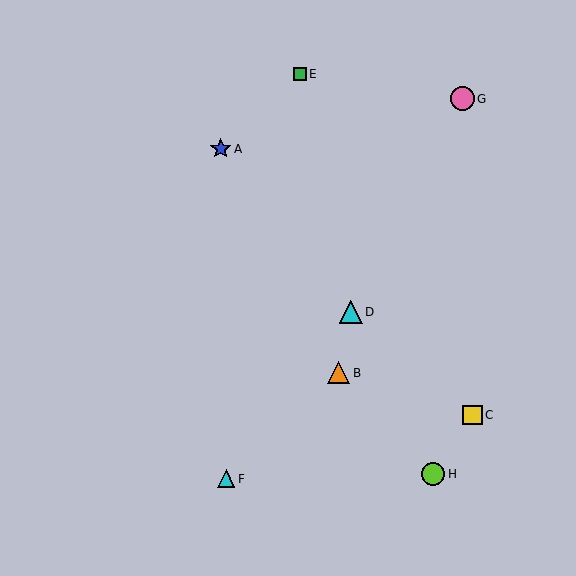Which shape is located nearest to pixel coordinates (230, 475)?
The cyan triangle (labeled F) at (226, 479) is nearest to that location.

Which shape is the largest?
The pink circle (labeled G) is the largest.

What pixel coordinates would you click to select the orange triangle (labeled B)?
Click at (339, 373) to select the orange triangle B.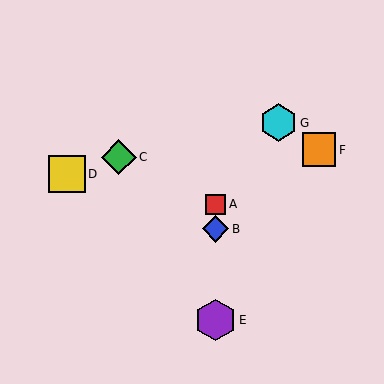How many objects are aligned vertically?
3 objects (A, B, E) are aligned vertically.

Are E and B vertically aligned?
Yes, both are at x≈216.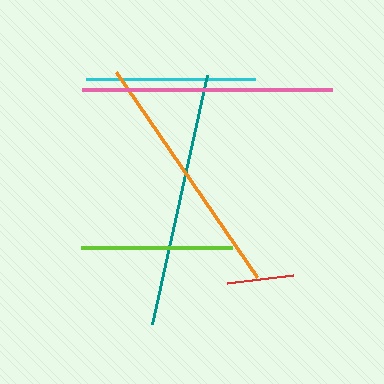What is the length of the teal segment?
The teal segment is approximately 255 pixels long.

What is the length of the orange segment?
The orange segment is approximately 248 pixels long.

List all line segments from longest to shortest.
From longest to shortest: teal, pink, orange, cyan, lime, red.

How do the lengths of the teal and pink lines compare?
The teal and pink lines are approximately the same length.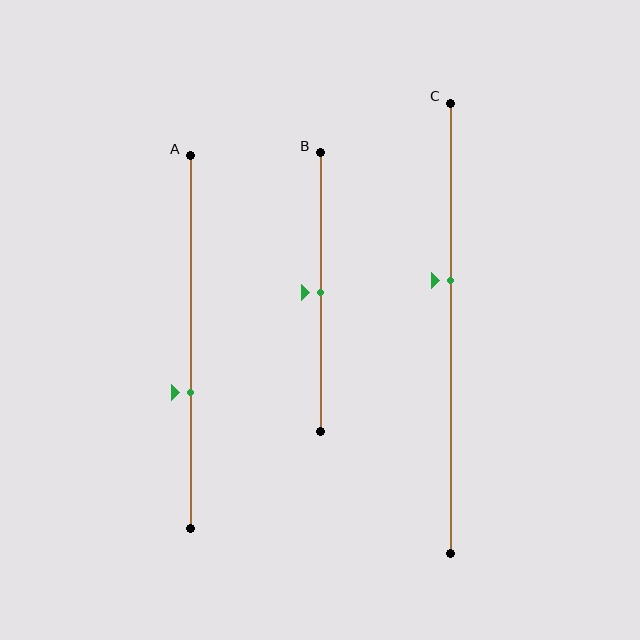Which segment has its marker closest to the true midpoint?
Segment B has its marker closest to the true midpoint.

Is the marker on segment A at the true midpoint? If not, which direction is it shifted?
No, the marker on segment A is shifted downward by about 14% of the segment length.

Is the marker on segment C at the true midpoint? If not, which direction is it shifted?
No, the marker on segment C is shifted upward by about 11% of the segment length.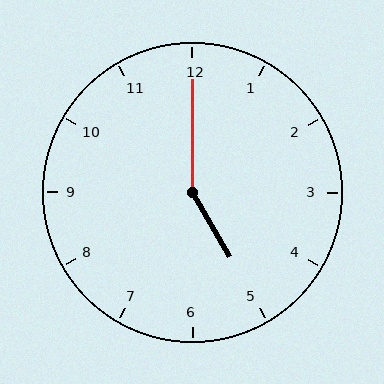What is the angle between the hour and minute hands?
Approximately 150 degrees.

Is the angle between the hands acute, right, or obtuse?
It is obtuse.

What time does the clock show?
5:00.